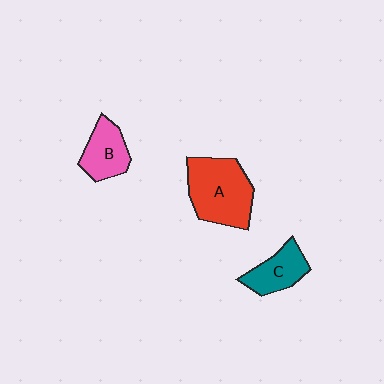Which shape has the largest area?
Shape A (red).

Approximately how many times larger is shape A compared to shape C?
Approximately 1.8 times.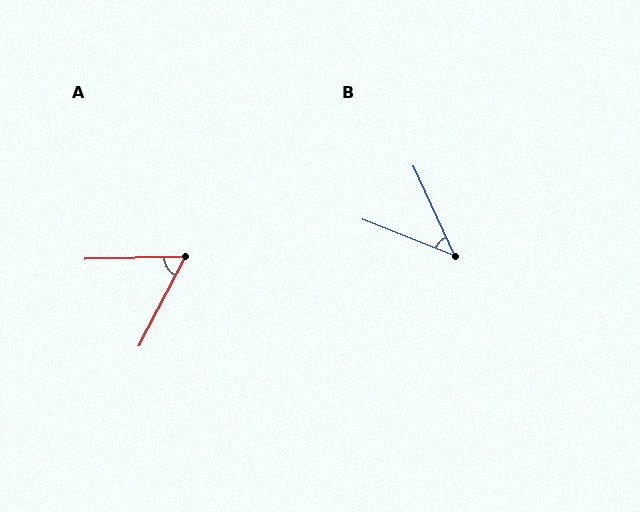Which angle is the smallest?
B, at approximately 44 degrees.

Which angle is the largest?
A, at approximately 61 degrees.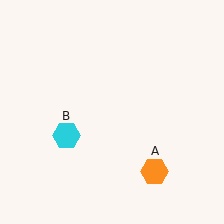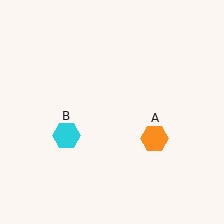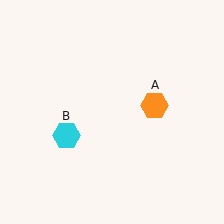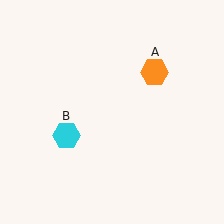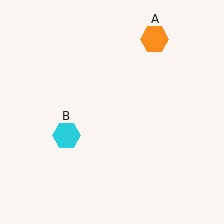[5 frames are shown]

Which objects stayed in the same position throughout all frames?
Cyan hexagon (object B) remained stationary.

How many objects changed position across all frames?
1 object changed position: orange hexagon (object A).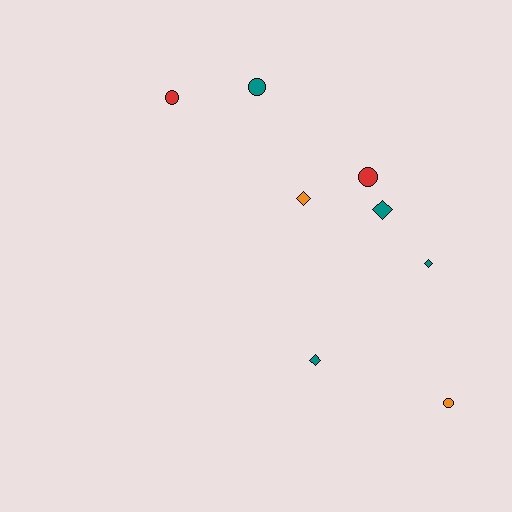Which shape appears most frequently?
Circle, with 4 objects.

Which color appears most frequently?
Teal, with 4 objects.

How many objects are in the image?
There are 8 objects.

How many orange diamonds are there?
There is 1 orange diamond.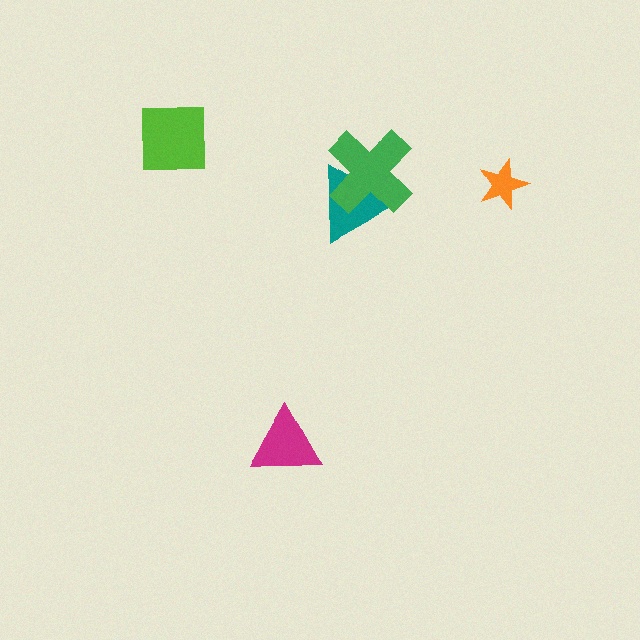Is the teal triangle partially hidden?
Yes, it is partially covered by another shape.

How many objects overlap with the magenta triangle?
0 objects overlap with the magenta triangle.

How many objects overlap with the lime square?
0 objects overlap with the lime square.